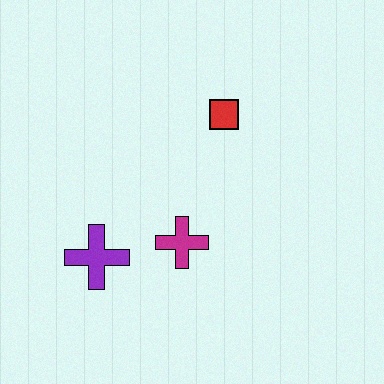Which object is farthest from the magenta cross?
The red square is farthest from the magenta cross.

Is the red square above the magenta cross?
Yes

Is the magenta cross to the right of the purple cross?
Yes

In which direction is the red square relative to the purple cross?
The red square is above the purple cross.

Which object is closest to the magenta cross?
The purple cross is closest to the magenta cross.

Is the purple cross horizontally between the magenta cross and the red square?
No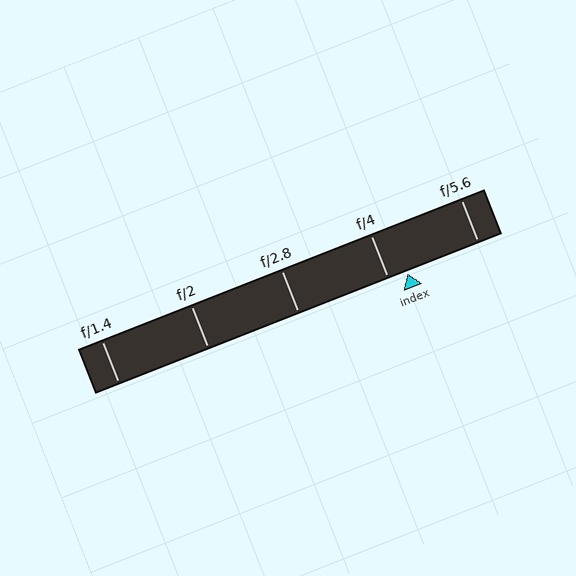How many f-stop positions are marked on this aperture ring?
There are 5 f-stop positions marked.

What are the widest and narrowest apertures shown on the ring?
The widest aperture shown is f/1.4 and the narrowest is f/5.6.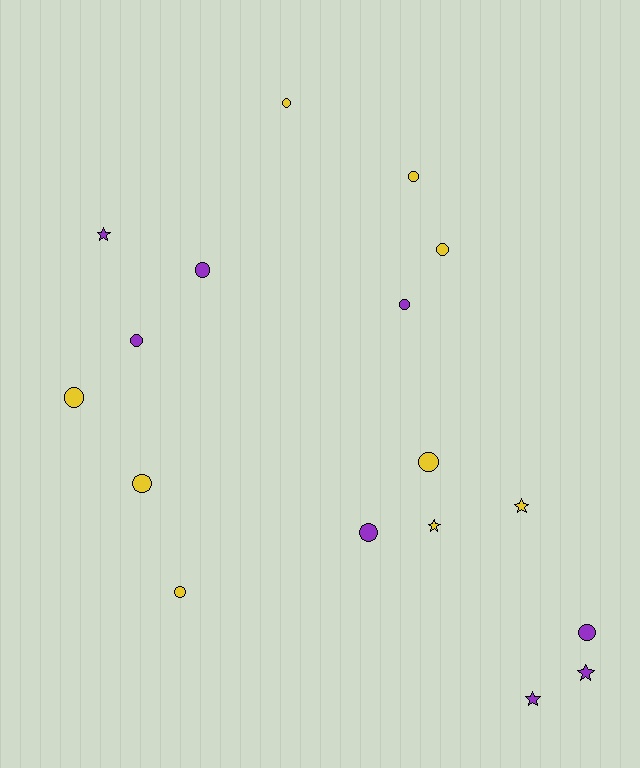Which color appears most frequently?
Yellow, with 9 objects.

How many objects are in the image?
There are 17 objects.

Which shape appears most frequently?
Circle, with 12 objects.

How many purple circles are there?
There are 5 purple circles.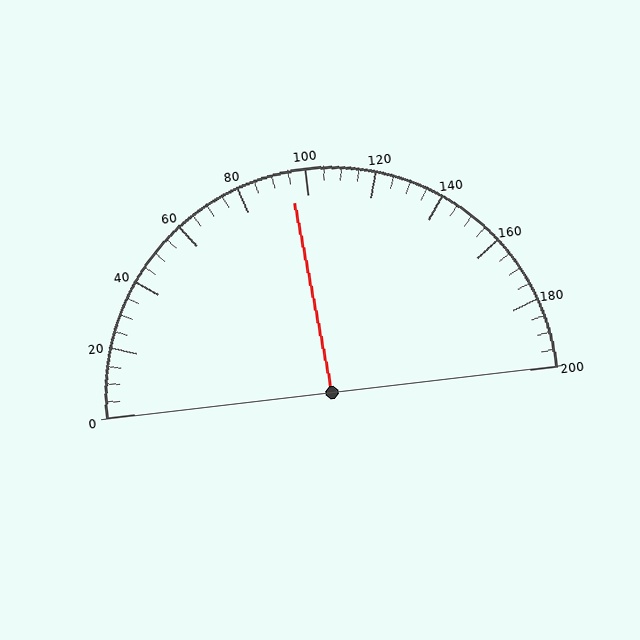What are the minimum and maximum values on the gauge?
The gauge ranges from 0 to 200.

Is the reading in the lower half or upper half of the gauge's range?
The reading is in the lower half of the range (0 to 200).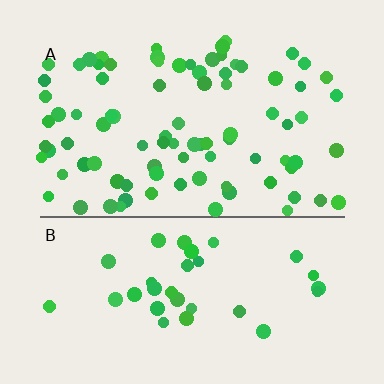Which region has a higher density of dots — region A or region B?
A (the top).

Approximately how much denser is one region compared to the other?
Approximately 2.5× — region A over region B.